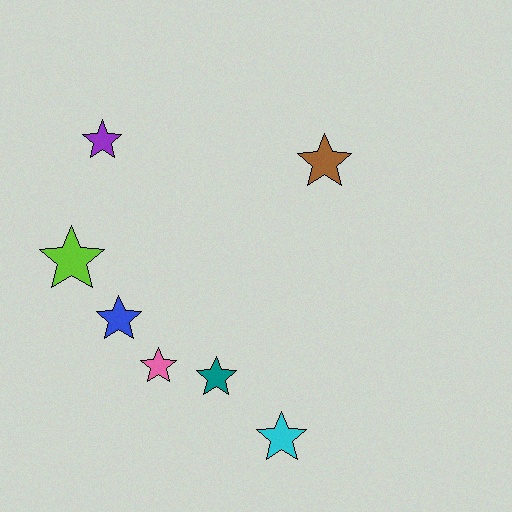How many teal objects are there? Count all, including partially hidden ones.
There is 1 teal object.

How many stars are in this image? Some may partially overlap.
There are 7 stars.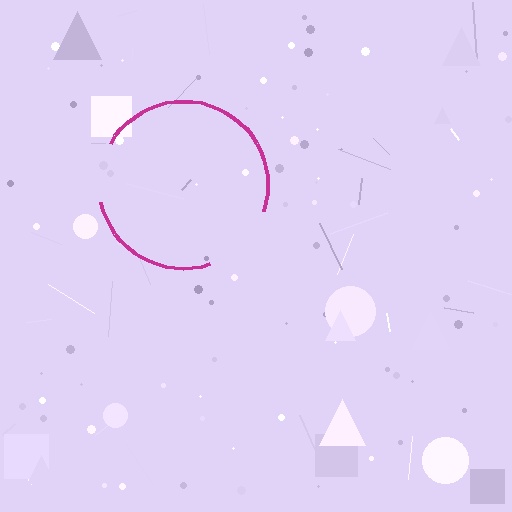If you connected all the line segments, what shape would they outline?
They would outline a circle.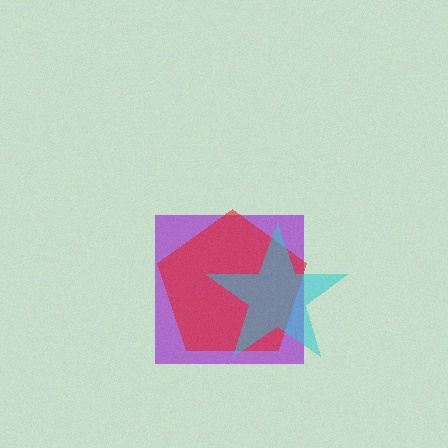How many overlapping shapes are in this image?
There are 3 overlapping shapes in the image.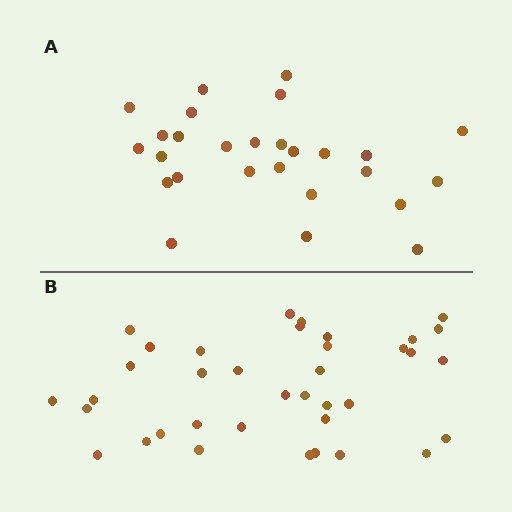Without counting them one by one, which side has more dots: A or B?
Region B (the bottom region) has more dots.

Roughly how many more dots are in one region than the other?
Region B has roughly 10 or so more dots than region A.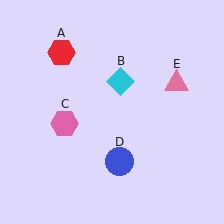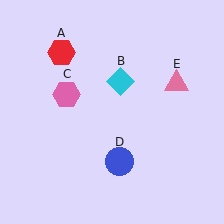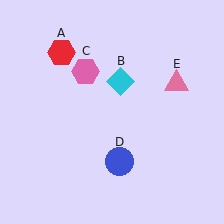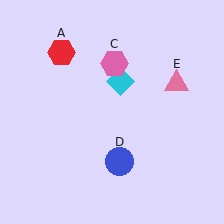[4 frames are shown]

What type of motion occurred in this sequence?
The pink hexagon (object C) rotated clockwise around the center of the scene.